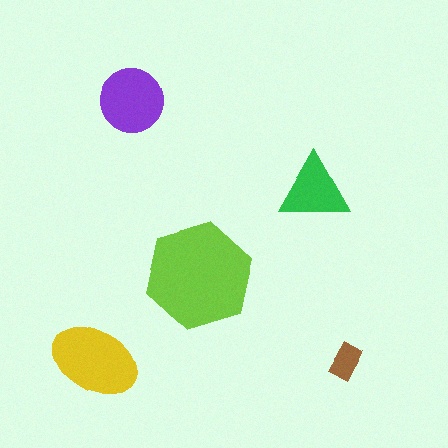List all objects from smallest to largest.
The brown rectangle, the green triangle, the purple circle, the yellow ellipse, the lime hexagon.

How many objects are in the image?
There are 5 objects in the image.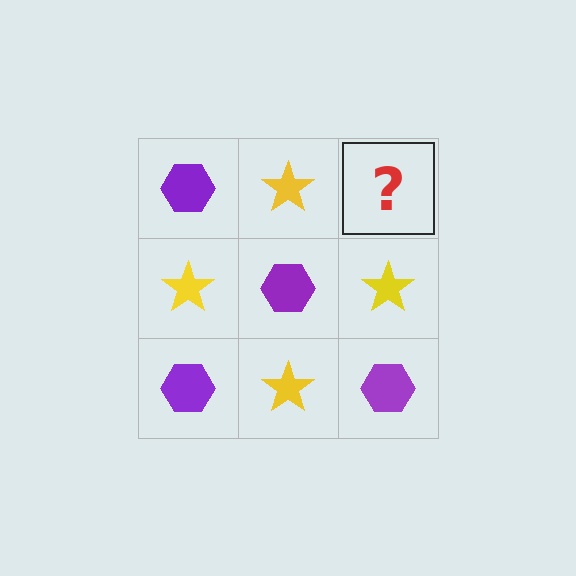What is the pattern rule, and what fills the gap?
The rule is that it alternates purple hexagon and yellow star in a checkerboard pattern. The gap should be filled with a purple hexagon.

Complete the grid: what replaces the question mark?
The question mark should be replaced with a purple hexagon.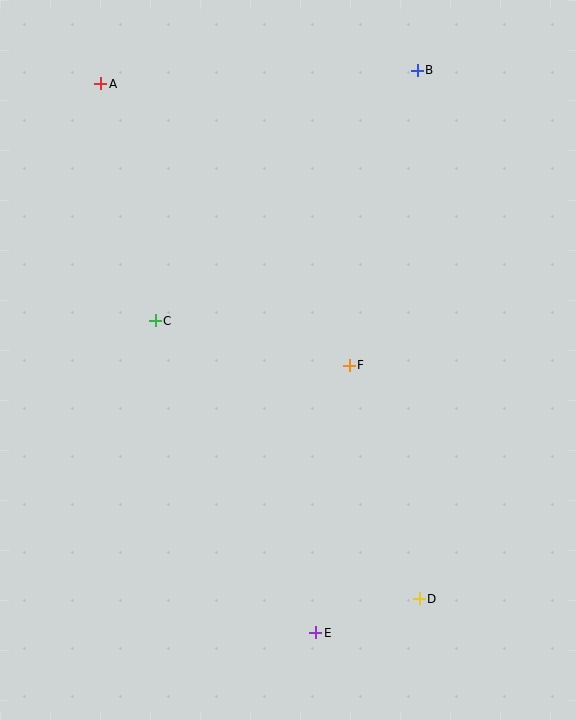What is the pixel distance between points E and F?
The distance between E and F is 270 pixels.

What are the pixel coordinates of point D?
Point D is at (419, 599).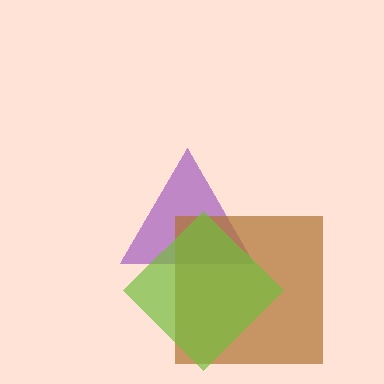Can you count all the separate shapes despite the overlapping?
Yes, there are 3 separate shapes.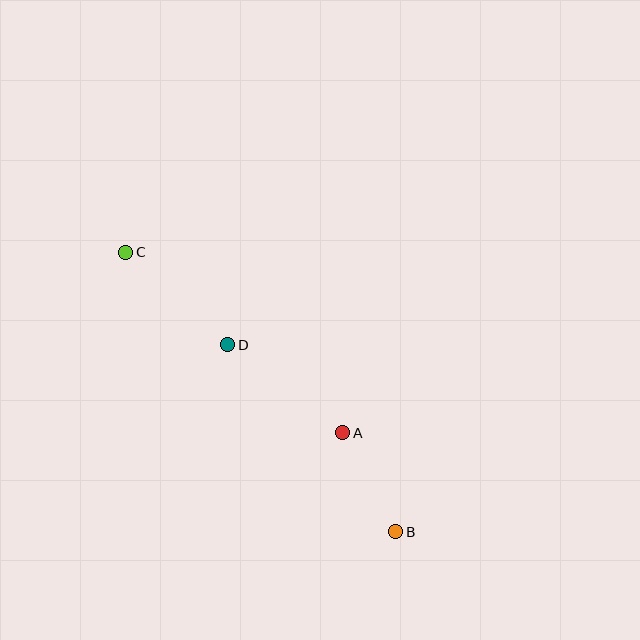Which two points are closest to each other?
Points A and B are closest to each other.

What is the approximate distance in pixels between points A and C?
The distance between A and C is approximately 282 pixels.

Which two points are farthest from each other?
Points B and C are farthest from each other.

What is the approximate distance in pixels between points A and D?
The distance between A and D is approximately 145 pixels.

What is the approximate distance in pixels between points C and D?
The distance between C and D is approximately 138 pixels.